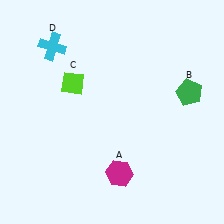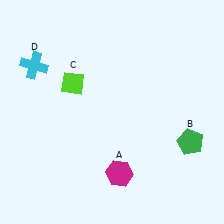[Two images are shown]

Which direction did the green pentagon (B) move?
The green pentagon (B) moved down.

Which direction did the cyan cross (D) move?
The cyan cross (D) moved down.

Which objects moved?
The objects that moved are: the green pentagon (B), the cyan cross (D).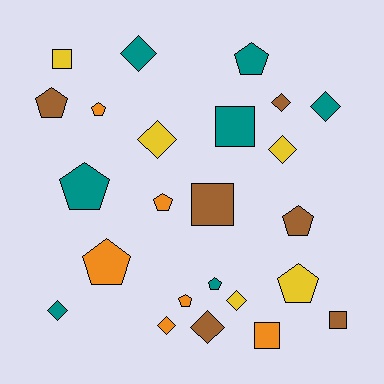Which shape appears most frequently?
Pentagon, with 10 objects.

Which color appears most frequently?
Teal, with 7 objects.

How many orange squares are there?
There is 1 orange square.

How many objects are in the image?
There are 24 objects.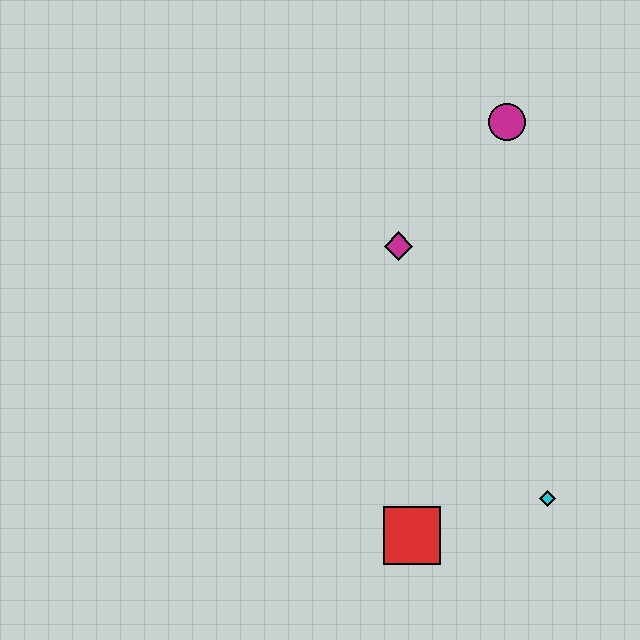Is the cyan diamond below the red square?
No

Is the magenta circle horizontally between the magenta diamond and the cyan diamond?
Yes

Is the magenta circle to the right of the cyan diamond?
No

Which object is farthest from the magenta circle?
The red square is farthest from the magenta circle.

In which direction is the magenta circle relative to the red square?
The magenta circle is above the red square.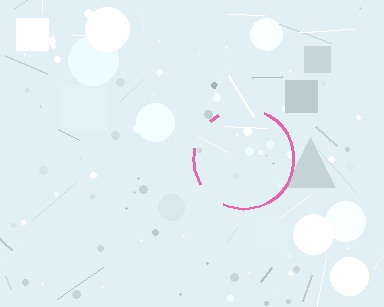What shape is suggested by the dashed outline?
The dashed outline suggests a circle.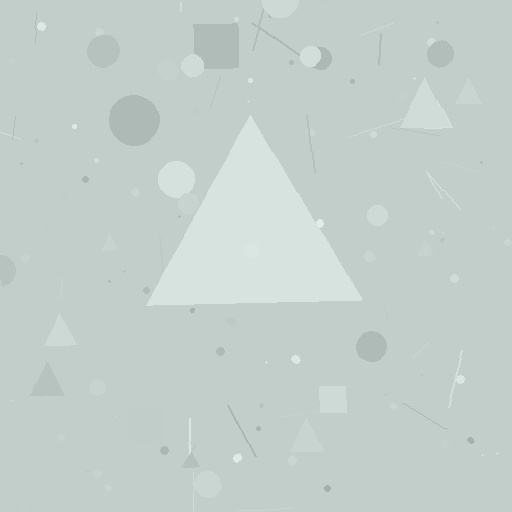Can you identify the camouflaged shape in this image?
The camouflaged shape is a triangle.